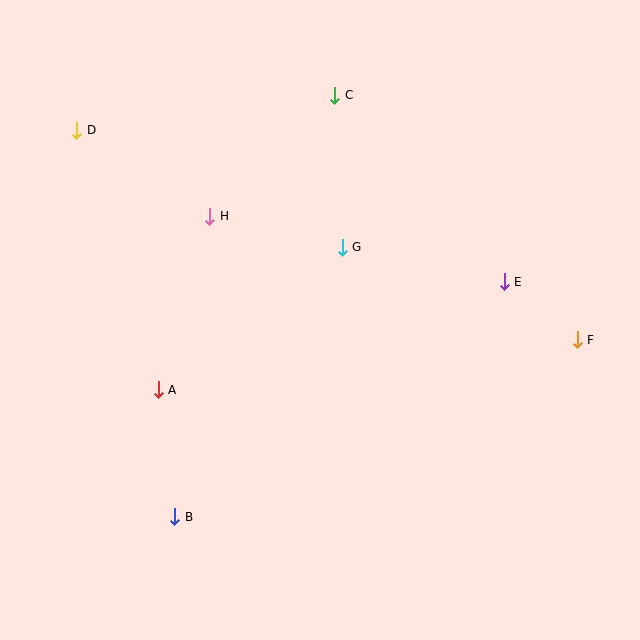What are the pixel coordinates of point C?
Point C is at (335, 95).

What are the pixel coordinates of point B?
Point B is at (175, 517).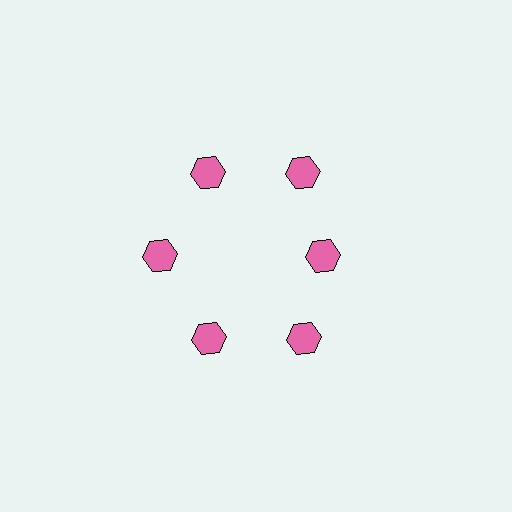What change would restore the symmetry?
The symmetry would be restored by moving it outward, back onto the ring so that all 6 hexagons sit at equal angles and equal distance from the center.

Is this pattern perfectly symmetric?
No. The 6 pink hexagons are arranged in a ring, but one element near the 3 o'clock position is pulled inward toward the center, breaking the 6-fold rotational symmetry.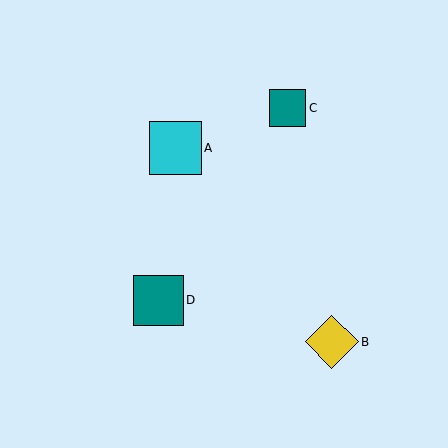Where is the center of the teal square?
The center of the teal square is at (287, 108).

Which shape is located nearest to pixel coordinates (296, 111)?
The teal square (labeled C) at (287, 108) is nearest to that location.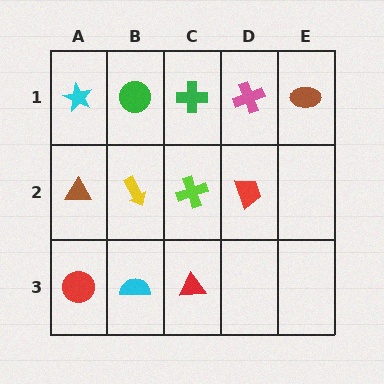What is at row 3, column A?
A red circle.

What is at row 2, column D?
A red trapezoid.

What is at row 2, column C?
A lime cross.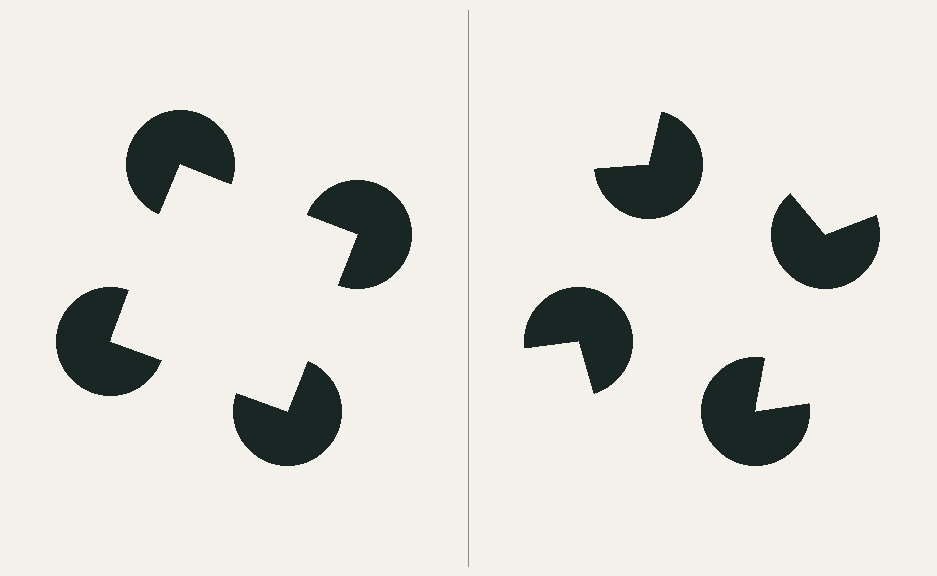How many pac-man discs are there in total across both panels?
8 — 4 on each side.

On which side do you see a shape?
An illusory square appears on the left side. On the right side the wedge cuts are rotated, so no coherent shape forms.